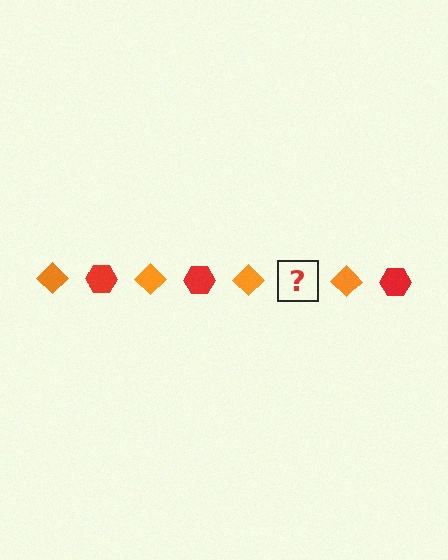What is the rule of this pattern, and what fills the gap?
The rule is that the pattern alternates between orange diamond and red hexagon. The gap should be filled with a red hexagon.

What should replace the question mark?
The question mark should be replaced with a red hexagon.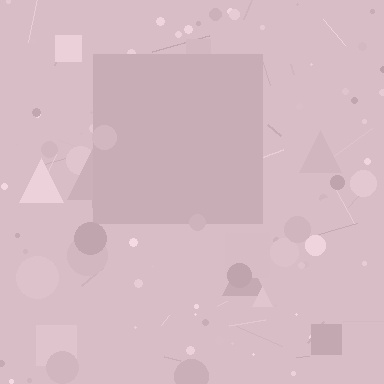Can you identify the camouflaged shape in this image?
The camouflaged shape is a square.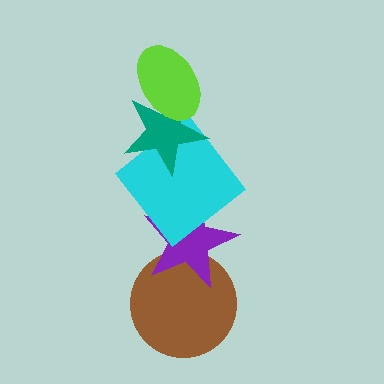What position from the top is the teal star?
The teal star is 2nd from the top.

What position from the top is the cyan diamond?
The cyan diamond is 3rd from the top.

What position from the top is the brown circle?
The brown circle is 5th from the top.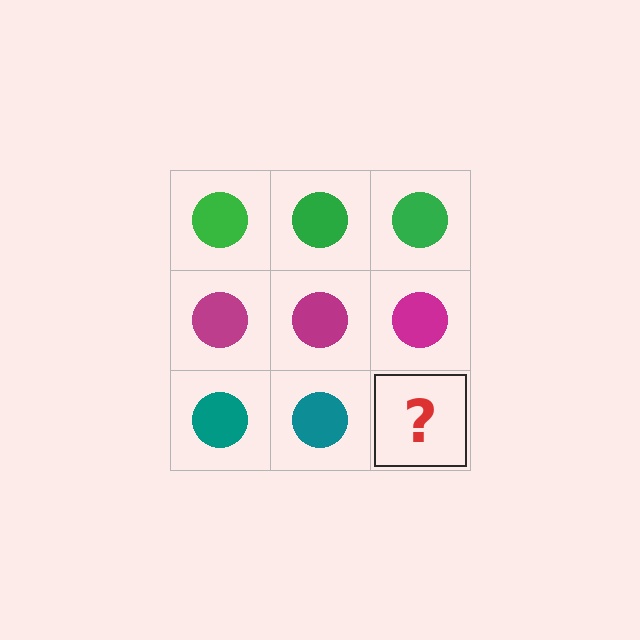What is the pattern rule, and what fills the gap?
The rule is that each row has a consistent color. The gap should be filled with a teal circle.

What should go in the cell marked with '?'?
The missing cell should contain a teal circle.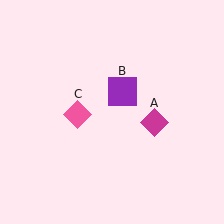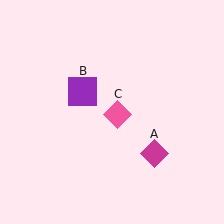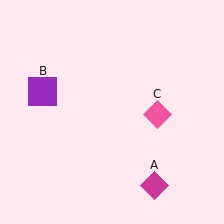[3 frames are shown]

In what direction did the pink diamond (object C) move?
The pink diamond (object C) moved right.